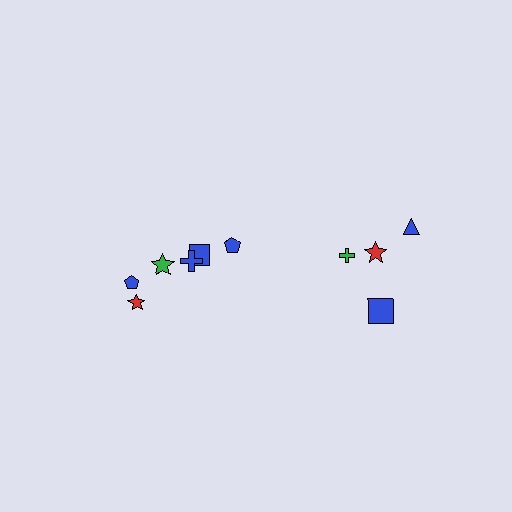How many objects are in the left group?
There are 6 objects.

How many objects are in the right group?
There are 4 objects.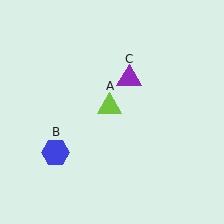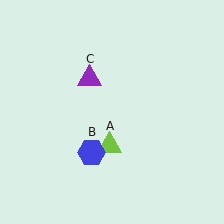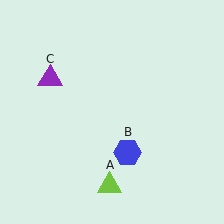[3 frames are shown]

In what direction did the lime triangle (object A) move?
The lime triangle (object A) moved down.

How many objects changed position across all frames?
3 objects changed position: lime triangle (object A), blue hexagon (object B), purple triangle (object C).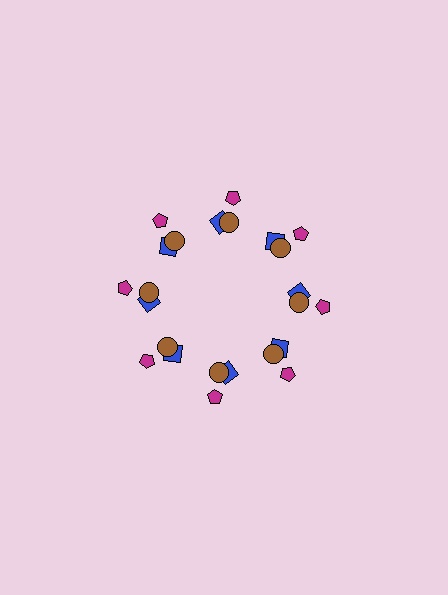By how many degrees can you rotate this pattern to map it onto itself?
The pattern maps onto itself every 45 degrees of rotation.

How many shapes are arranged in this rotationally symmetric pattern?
There are 24 shapes, arranged in 8 groups of 3.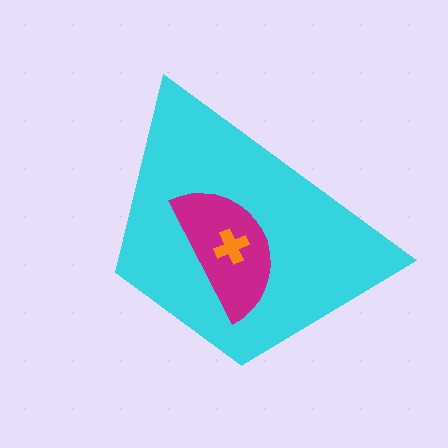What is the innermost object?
The orange cross.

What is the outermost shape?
The cyan trapezoid.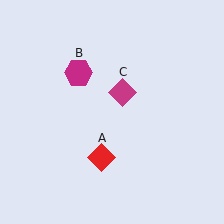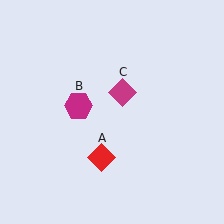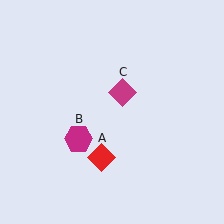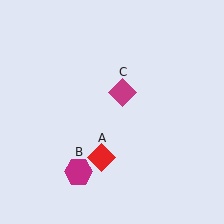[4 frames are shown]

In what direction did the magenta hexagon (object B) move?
The magenta hexagon (object B) moved down.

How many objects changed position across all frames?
1 object changed position: magenta hexagon (object B).